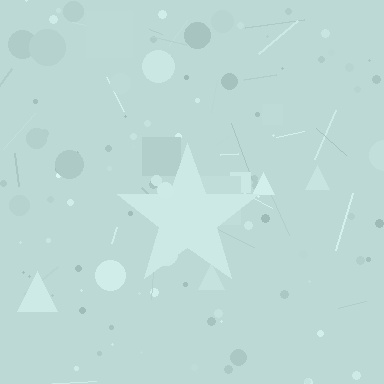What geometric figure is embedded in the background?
A star is embedded in the background.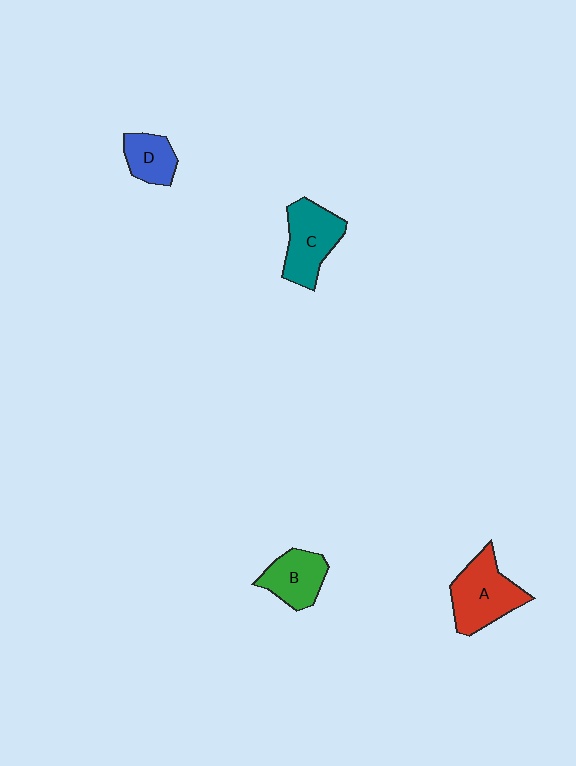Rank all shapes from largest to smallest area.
From largest to smallest: A (red), C (teal), B (green), D (blue).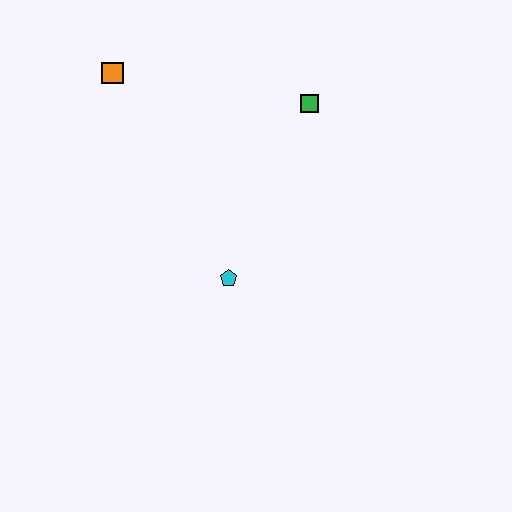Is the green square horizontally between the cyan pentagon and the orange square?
No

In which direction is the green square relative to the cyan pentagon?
The green square is above the cyan pentagon.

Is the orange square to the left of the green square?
Yes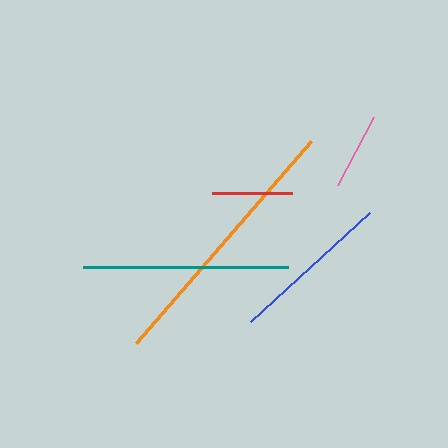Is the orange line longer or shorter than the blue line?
The orange line is longer than the blue line.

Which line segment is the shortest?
The pink line is the shortest at approximately 77 pixels.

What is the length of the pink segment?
The pink segment is approximately 77 pixels long.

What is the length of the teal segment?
The teal segment is approximately 205 pixels long.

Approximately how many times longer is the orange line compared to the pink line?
The orange line is approximately 3.5 times the length of the pink line.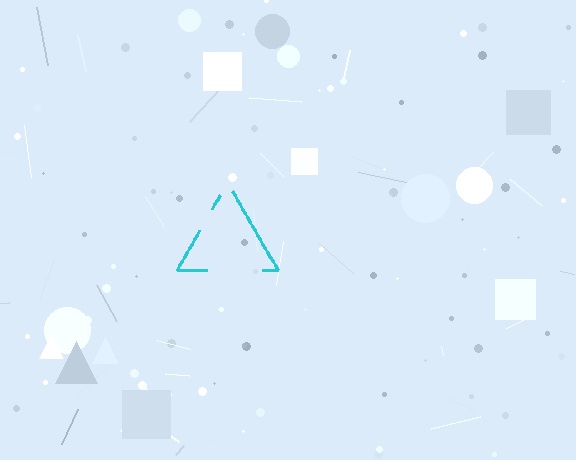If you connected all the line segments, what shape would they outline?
They would outline a triangle.